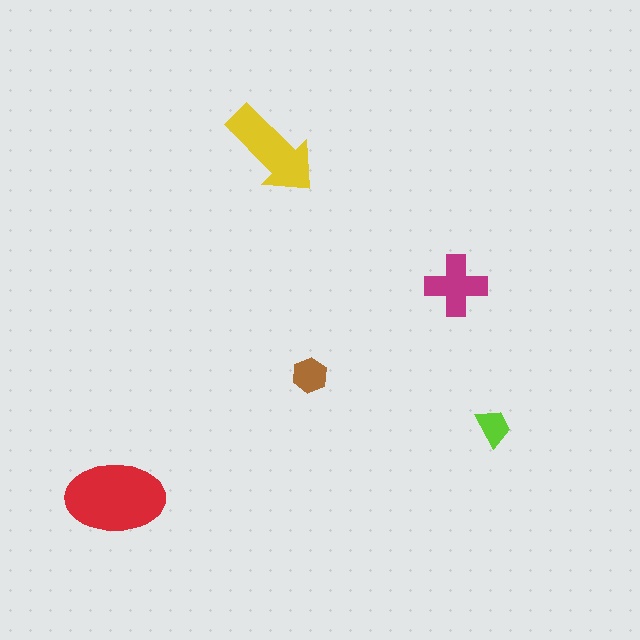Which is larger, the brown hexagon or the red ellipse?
The red ellipse.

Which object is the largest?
The red ellipse.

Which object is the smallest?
The lime trapezoid.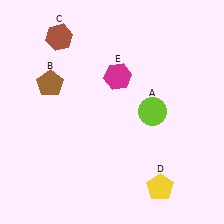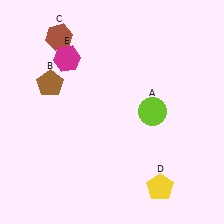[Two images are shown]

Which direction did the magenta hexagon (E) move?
The magenta hexagon (E) moved left.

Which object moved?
The magenta hexagon (E) moved left.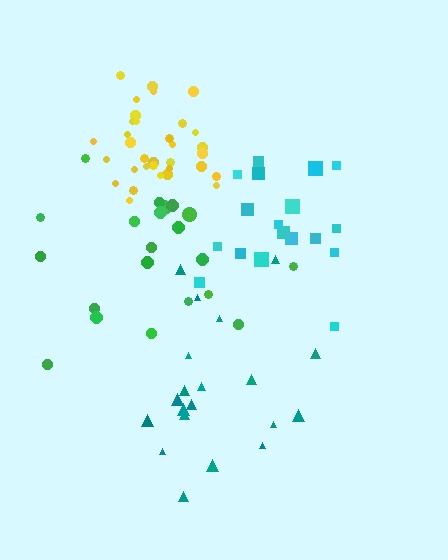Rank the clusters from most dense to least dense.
yellow, cyan, green, teal.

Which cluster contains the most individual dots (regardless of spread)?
Yellow (34).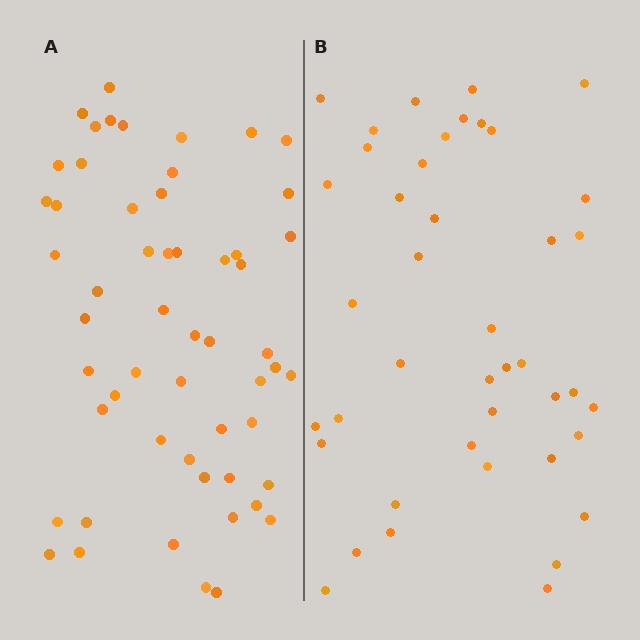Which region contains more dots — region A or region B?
Region A (the left region) has more dots.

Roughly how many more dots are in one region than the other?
Region A has approximately 15 more dots than region B.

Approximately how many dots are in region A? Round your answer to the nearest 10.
About 60 dots. (The exact count is 55, which rounds to 60.)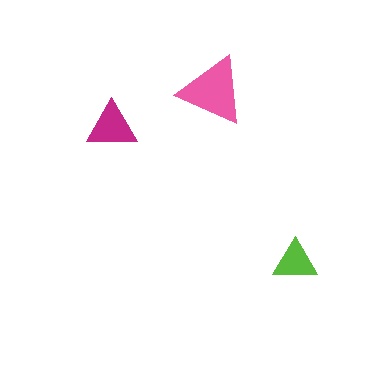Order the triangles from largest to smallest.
the pink one, the magenta one, the lime one.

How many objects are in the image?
There are 3 objects in the image.